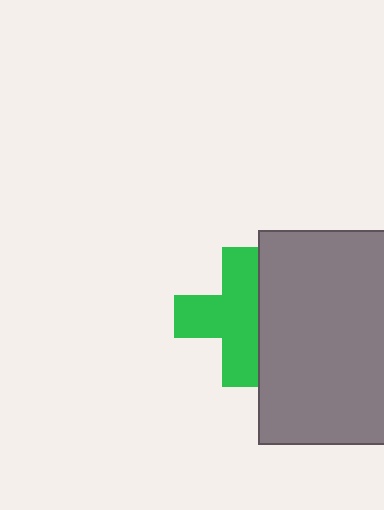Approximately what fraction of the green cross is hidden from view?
Roughly 31% of the green cross is hidden behind the gray rectangle.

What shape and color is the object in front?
The object in front is a gray rectangle.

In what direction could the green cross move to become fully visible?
The green cross could move left. That would shift it out from behind the gray rectangle entirely.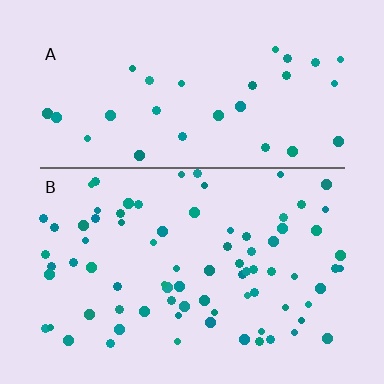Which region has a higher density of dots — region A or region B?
B (the bottom).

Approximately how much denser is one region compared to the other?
Approximately 2.5× — region B over region A.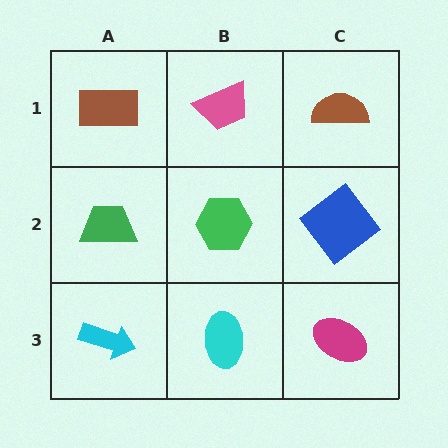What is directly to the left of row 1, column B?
A brown rectangle.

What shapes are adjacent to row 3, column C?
A blue diamond (row 2, column C), a cyan ellipse (row 3, column B).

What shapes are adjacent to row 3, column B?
A green hexagon (row 2, column B), a cyan arrow (row 3, column A), a magenta ellipse (row 3, column C).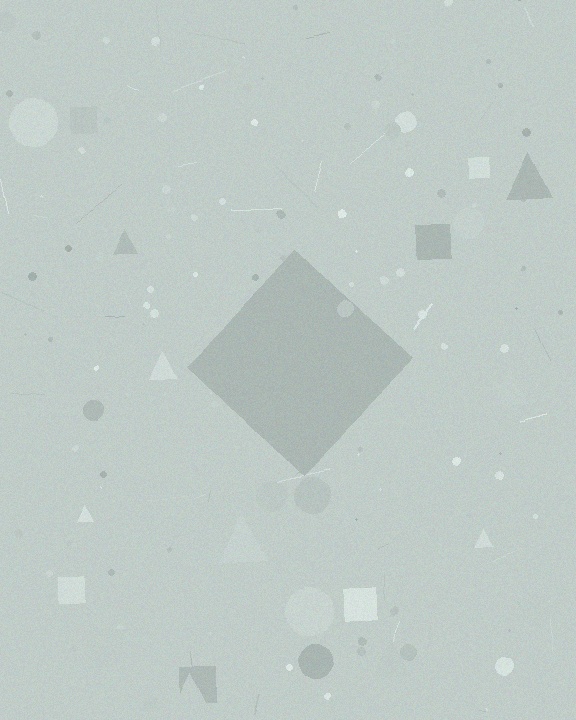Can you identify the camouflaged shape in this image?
The camouflaged shape is a diamond.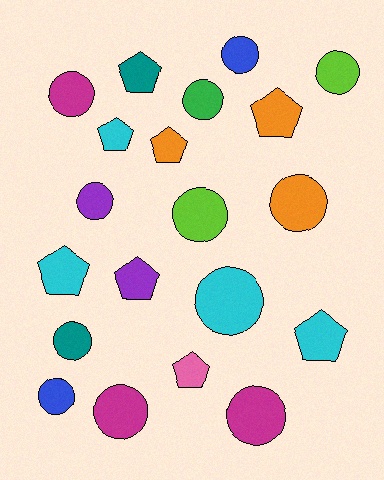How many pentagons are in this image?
There are 8 pentagons.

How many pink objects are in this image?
There is 1 pink object.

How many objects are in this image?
There are 20 objects.